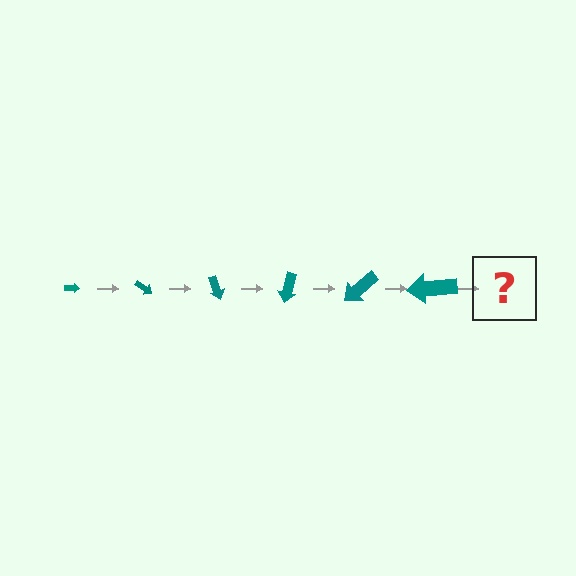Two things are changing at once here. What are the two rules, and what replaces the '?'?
The two rules are that the arrow grows larger each step and it rotates 35 degrees each step. The '?' should be an arrow, larger than the previous one and rotated 210 degrees from the start.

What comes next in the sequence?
The next element should be an arrow, larger than the previous one and rotated 210 degrees from the start.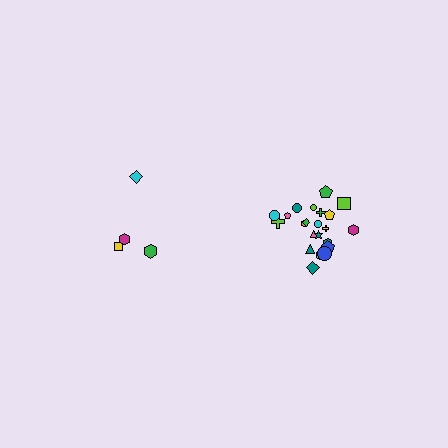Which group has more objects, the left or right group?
The right group.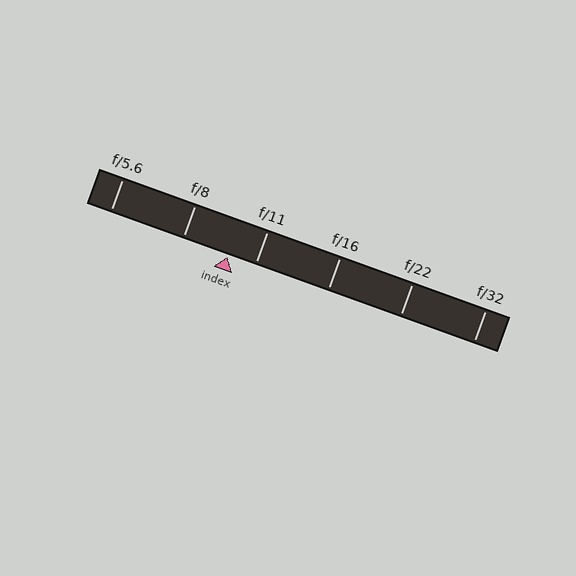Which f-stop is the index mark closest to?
The index mark is closest to f/11.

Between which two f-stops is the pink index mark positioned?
The index mark is between f/8 and f/11.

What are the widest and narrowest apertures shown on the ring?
The widest aperture shown is f/5.6 and the narrowest is f/32.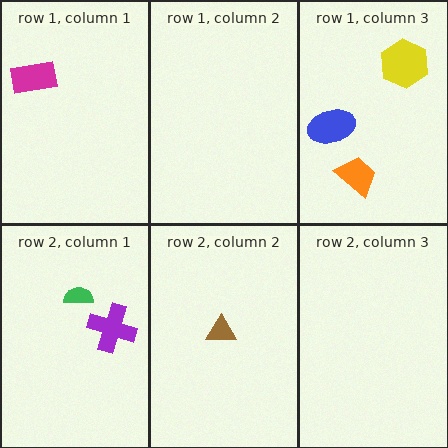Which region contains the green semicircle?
The row 2, column 1 region.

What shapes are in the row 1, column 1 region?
The magenta rectangle.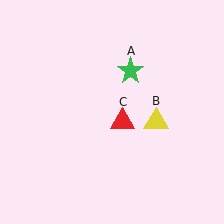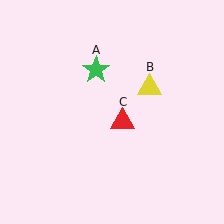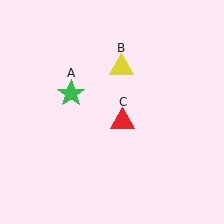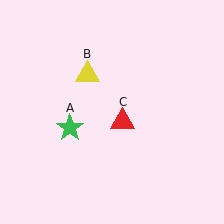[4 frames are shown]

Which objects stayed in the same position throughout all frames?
Red triangle (object C) remained stationary.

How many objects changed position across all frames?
2 objects changed position: green star (object A), yellow triangle (object B).